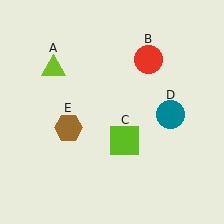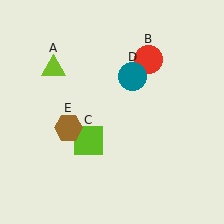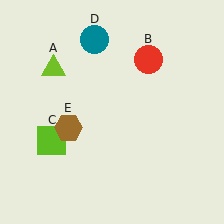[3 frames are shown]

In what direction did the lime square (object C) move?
The lime square (object C) moved left.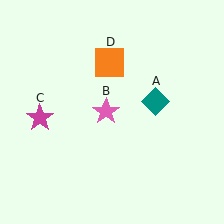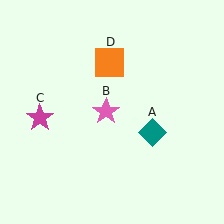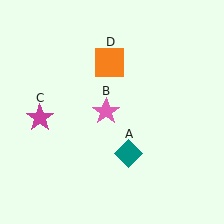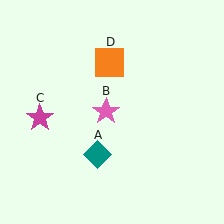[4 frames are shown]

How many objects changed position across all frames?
1 object changed position: teal diamond (object A).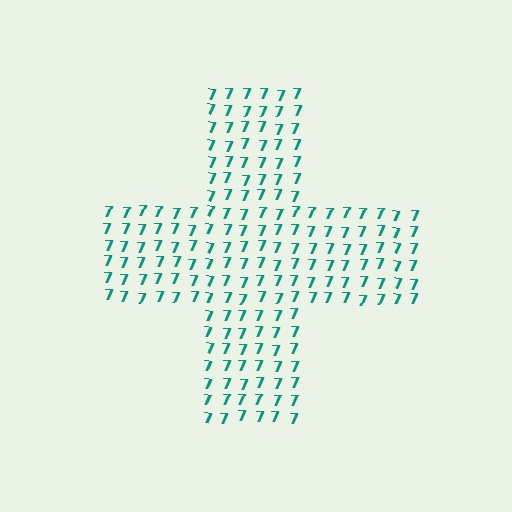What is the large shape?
The large shape is a cross.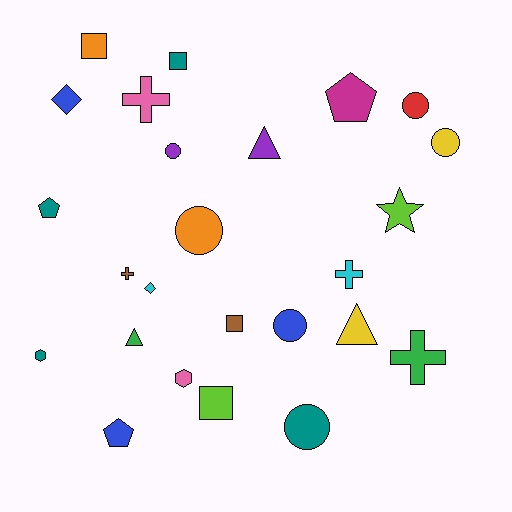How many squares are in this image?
There are 4 squares.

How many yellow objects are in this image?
There are 2 yellow objects.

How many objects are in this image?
There are 25 objects.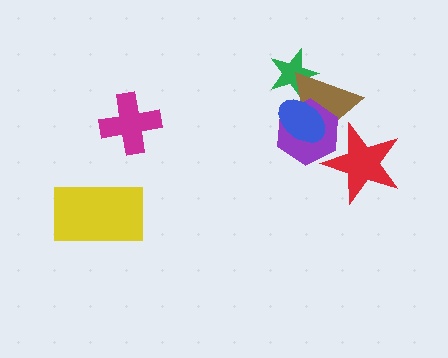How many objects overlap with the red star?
2 objects overlap with the red star.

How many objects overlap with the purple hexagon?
3 objects overlap with the purple hexagon.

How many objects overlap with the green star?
1 object overlaps with the green star.